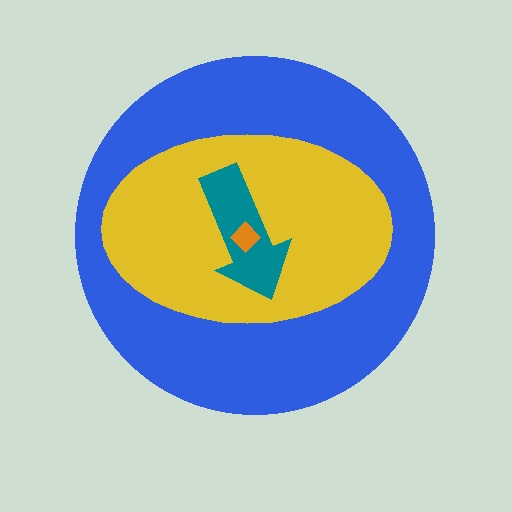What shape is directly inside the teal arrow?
The orange diamond.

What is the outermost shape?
The blue circle.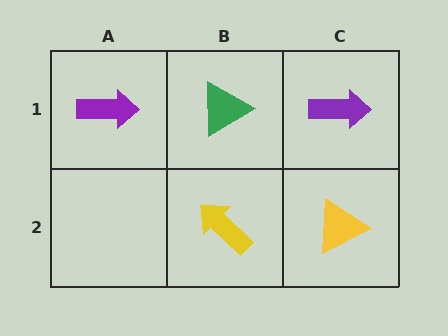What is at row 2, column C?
A yellow triangle.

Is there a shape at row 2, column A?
No, that cell is empty.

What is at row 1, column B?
A green triangle.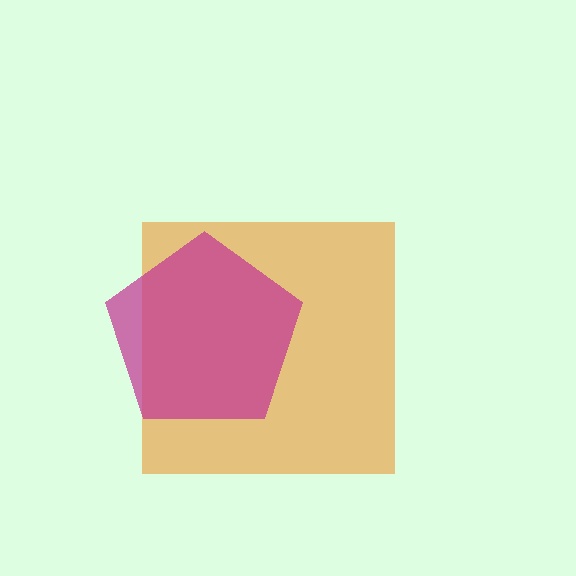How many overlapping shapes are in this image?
There are 2 overlapping shapes in the image.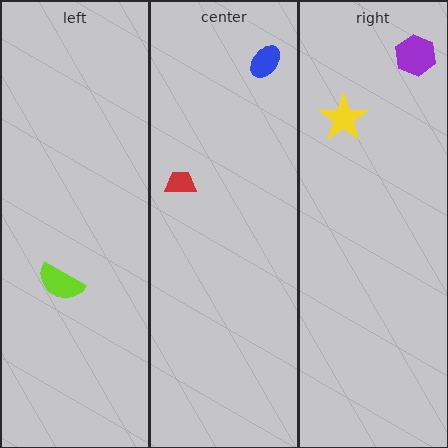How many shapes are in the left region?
1.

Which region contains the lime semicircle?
The left region.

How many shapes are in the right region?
2.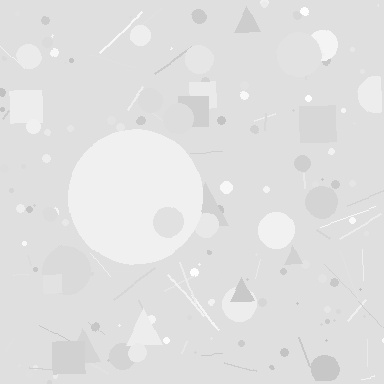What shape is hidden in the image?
A circle is hidden in the image.